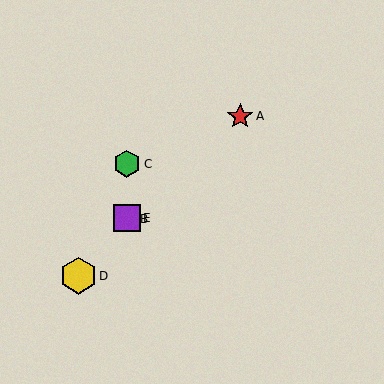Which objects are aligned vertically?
Objects B, C, E are aligned vertically.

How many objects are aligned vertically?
3 objects (B, C, E) are aligned vertically.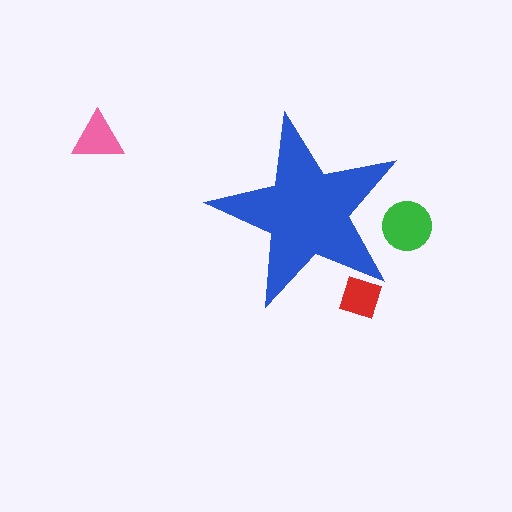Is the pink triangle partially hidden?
No, the pink triangle is fully visible.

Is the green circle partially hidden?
Yes, the green circle is partially hidden behind the blue star.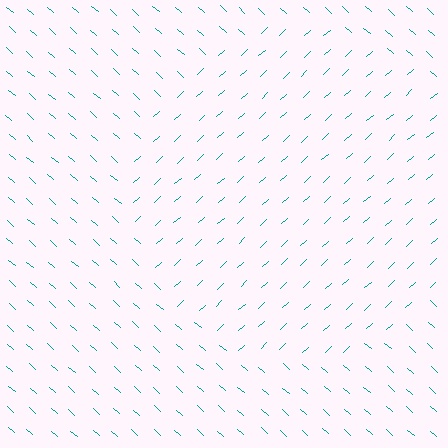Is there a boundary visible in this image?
Yes, there is a texture boundary formed by a change in line orientation.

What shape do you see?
I see a circle.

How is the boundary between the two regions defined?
The boundary is defined purely by a change in line orientation (approximately 83 degrees difference). All lines are the same color and thickness.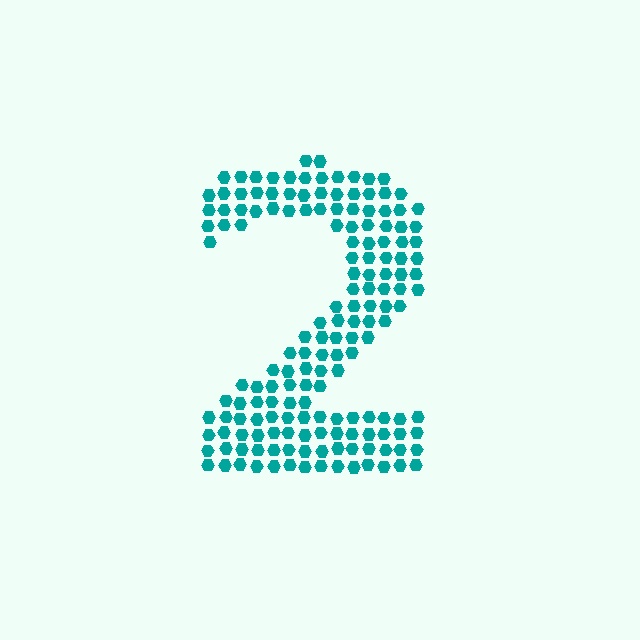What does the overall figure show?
The overall figure shows the digit 2.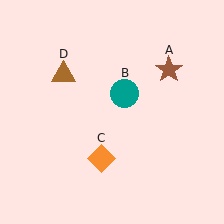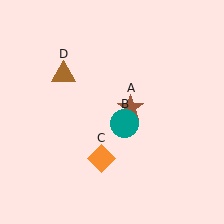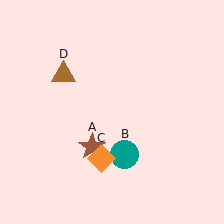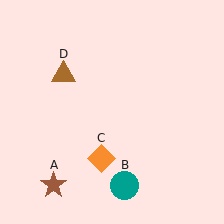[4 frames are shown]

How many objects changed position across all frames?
2 objects changed position: brown star (object A), teal circle (object B).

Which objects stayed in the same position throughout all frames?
Orange diamond (object C) and brown triangle (object D) remained stationary.